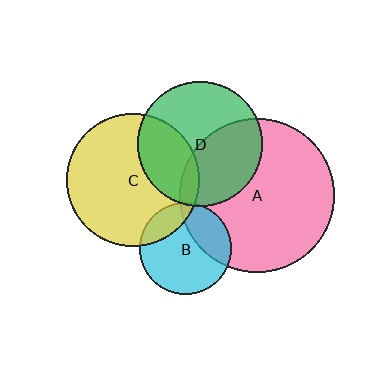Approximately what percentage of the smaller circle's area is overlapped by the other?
Approximately 5%.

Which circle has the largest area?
Circle A (pink).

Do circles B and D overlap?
Yes.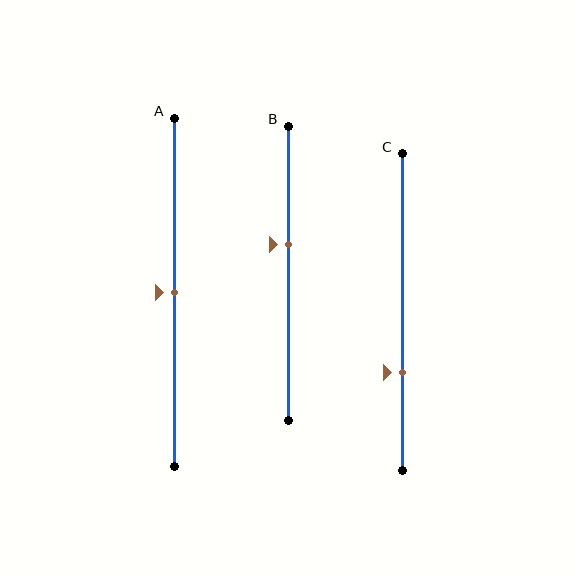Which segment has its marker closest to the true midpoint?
Segment A has its marker closest to the true midpoint.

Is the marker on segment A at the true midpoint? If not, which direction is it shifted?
Yes, the marker on segment A is at the true midpoint.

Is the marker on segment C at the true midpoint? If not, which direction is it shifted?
No, the marker on segment C is shifted downward by about 19% of the segment length.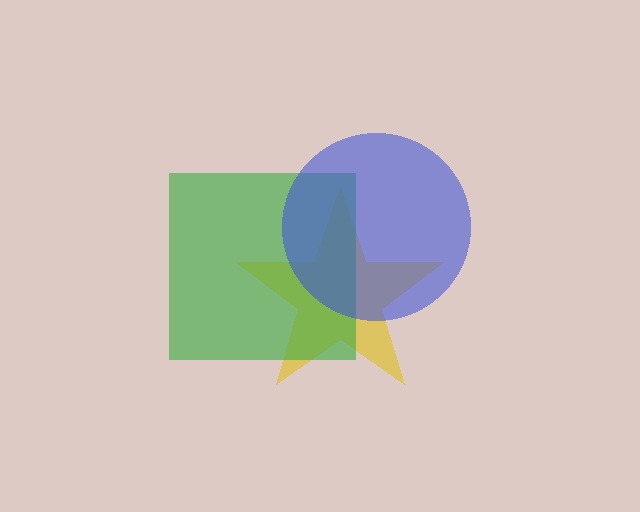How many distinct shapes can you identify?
There are 3 distinct shapes: a yellow star, a green square, a blue circle.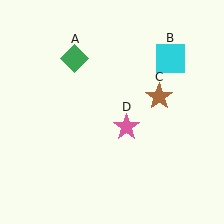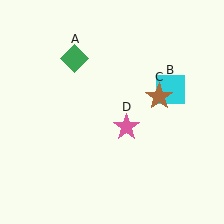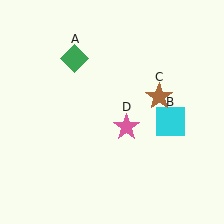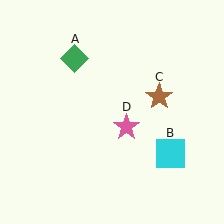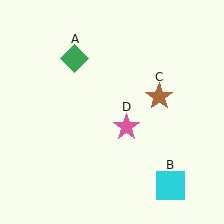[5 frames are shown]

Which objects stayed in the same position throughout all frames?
Green diamond (object A) and brown star (object C) and pink star (object D) remained stationary.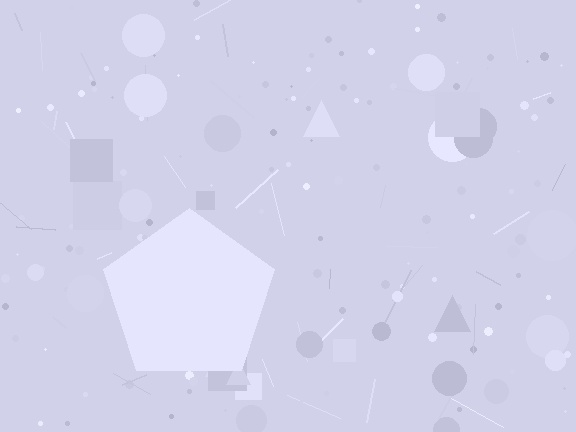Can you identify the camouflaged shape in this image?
The camouflaged shape is a pentagon.